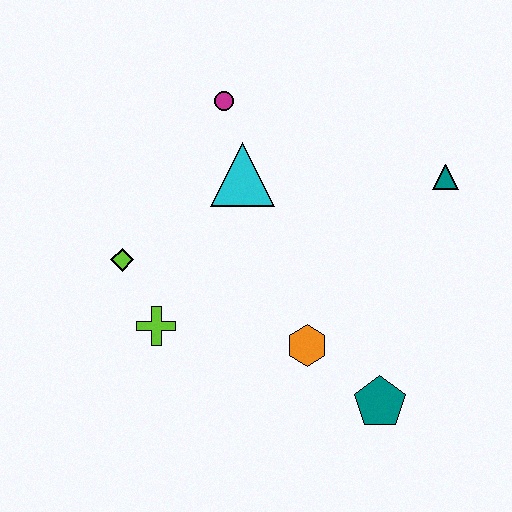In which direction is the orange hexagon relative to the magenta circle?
The orange hexagon is below the magenta circle.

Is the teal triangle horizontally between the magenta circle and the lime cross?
No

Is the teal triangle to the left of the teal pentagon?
No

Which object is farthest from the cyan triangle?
The teal pentagon is farthest from the cyan triangle.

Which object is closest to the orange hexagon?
The teal pentagon is closest to the orange hexagon.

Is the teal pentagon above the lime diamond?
No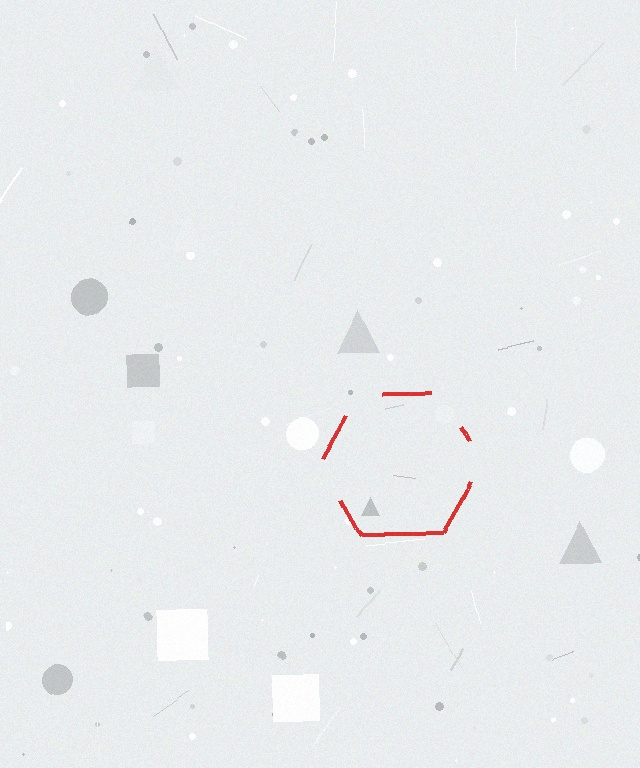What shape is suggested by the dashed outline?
The dashed outline suggests a hexagon.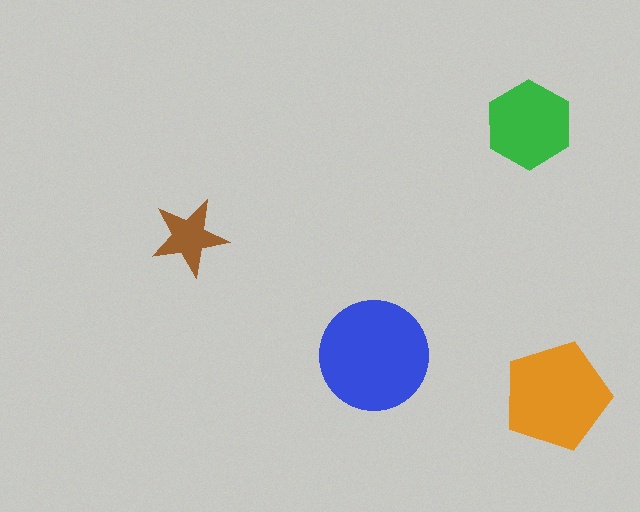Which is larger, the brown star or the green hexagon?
The green hexagon.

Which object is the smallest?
The brown star.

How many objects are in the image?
There are 4 objects in the image.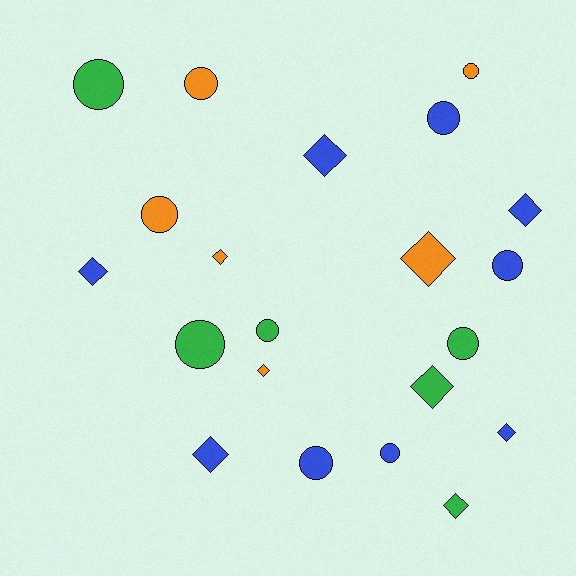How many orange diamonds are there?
There are 3 orange diamonds.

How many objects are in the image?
There are 21 objects.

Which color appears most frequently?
Blue, with 9 objects.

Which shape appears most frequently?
Circle, with 11 objects.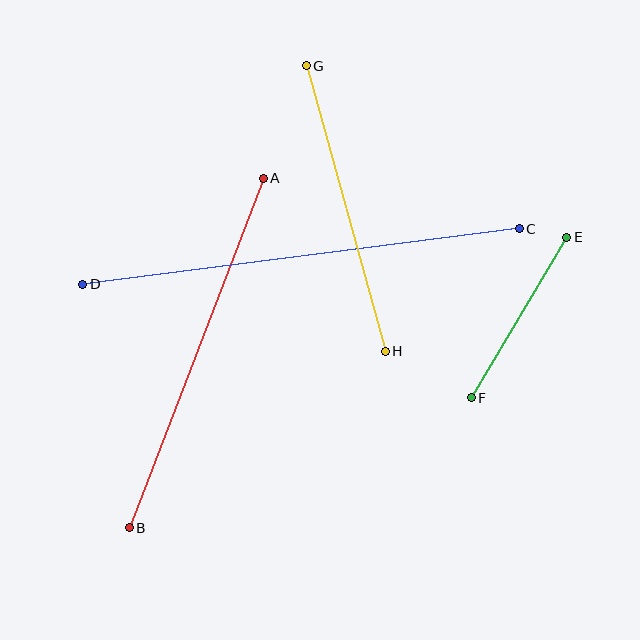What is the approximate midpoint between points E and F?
The midpoint is at approximately (519, 318) pixels.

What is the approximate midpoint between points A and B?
The midpoint is at approximately (196, 353) pixels.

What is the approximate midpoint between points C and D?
The midpoint is at approximately (301, 257) pixels.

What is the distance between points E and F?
The distance is approximately 187 pixels.